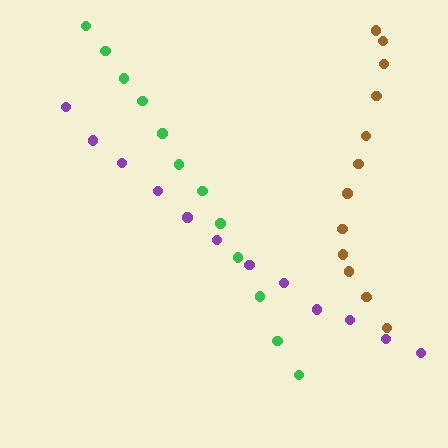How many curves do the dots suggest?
There are 3 distinct paths.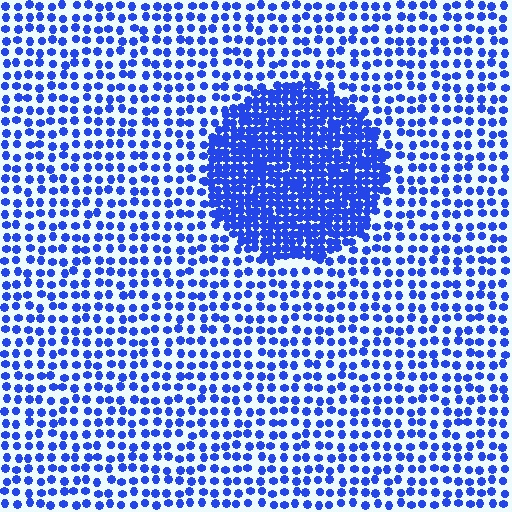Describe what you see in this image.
The image contains small blue elements arranged at two different densities. A circle-shaped region is visible where the elements are more densely packed than the surrounding area.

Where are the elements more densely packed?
The elements are more densely packed inside the circle boundary.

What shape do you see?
I see a circle.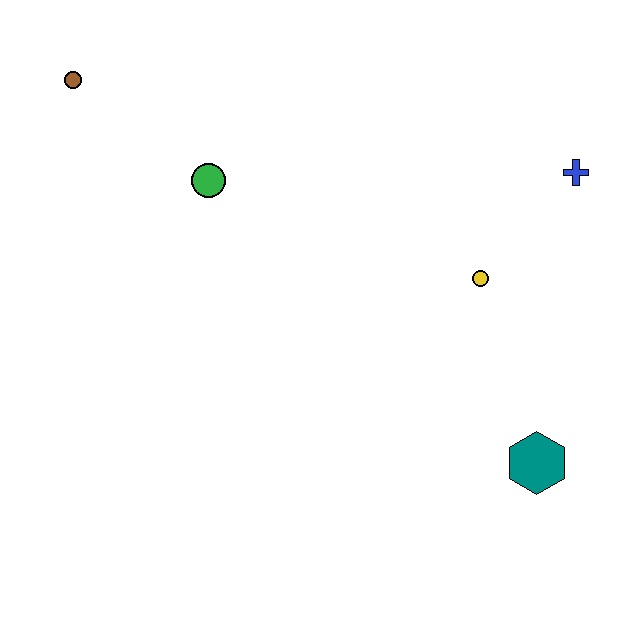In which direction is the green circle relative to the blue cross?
The green circle is to the left of the blue cross.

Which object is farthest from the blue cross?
The brown circle is farthest from the blue cross.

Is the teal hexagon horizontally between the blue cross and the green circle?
Yes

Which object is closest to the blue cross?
The yellow circle is closest to the blue cross.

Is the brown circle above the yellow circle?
Yes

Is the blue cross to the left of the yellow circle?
No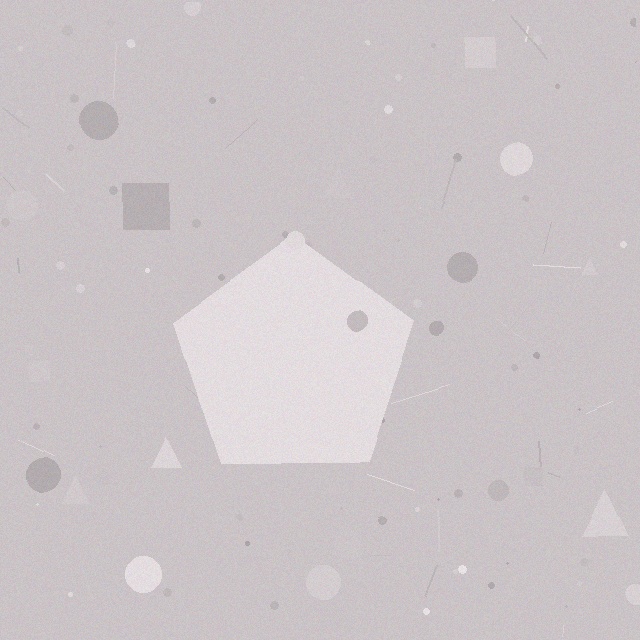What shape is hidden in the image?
A pentagon is hidden in the image.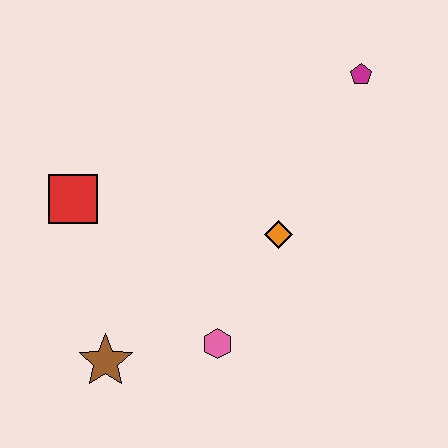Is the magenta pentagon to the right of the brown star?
Yes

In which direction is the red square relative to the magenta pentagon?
The red square is to the left of the magenta pentagon.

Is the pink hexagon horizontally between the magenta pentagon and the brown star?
Yes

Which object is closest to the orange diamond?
The pink hexagon is closest to the orange diamond.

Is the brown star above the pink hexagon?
No